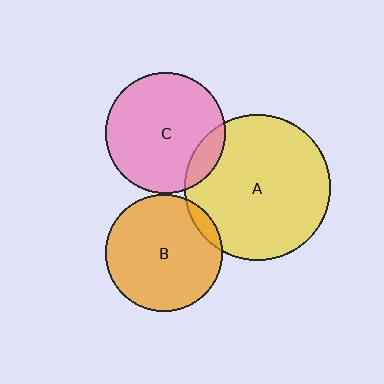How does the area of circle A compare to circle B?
Approximately 1.6 times.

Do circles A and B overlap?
Yes.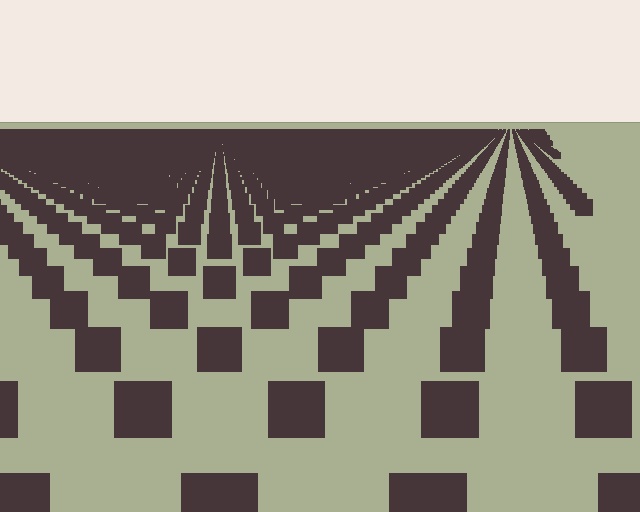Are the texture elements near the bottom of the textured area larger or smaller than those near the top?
Larger. Near the bottom, elements are closer to the viewer and appear at a bigger on-screen size.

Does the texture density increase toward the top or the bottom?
Density increases toward the top.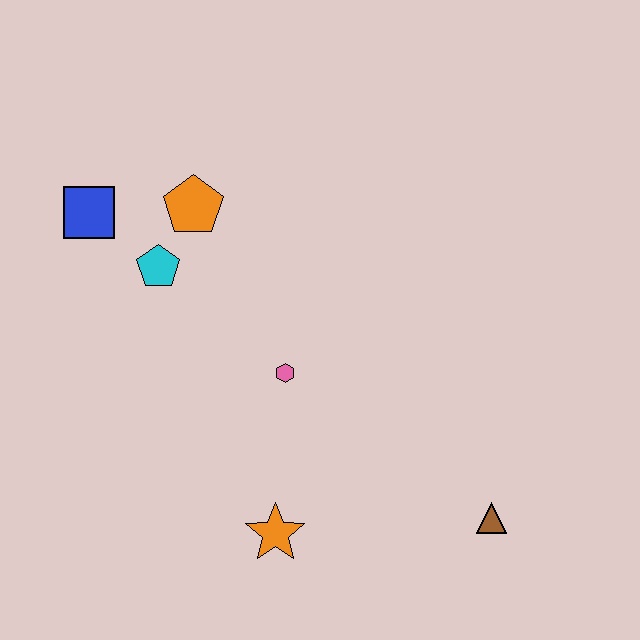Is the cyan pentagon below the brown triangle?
No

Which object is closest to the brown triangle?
The orange star is closest to the brown triangle.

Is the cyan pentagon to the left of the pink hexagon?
Yes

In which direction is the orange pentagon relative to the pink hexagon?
The orange pentagon is above the pink hexagon.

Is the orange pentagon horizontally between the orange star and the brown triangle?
No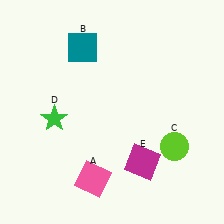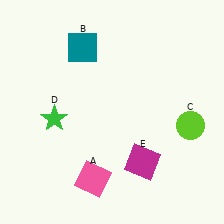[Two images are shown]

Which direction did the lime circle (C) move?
The lime circle (C) moved up.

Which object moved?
The lime circle (C) moved up.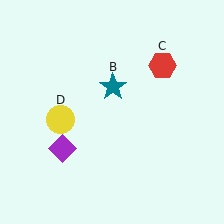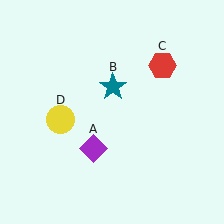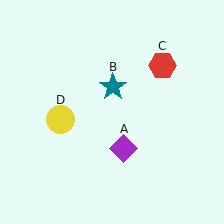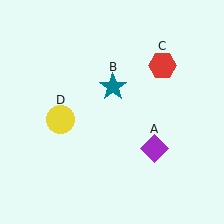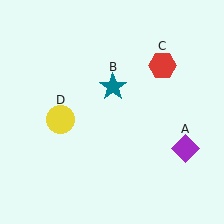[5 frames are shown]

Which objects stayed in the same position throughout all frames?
Teal star (object B) and red hexagon (object C) and yellow circle (object D) remained stationary.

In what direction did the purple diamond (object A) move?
The purple diamond (object A) moved right.